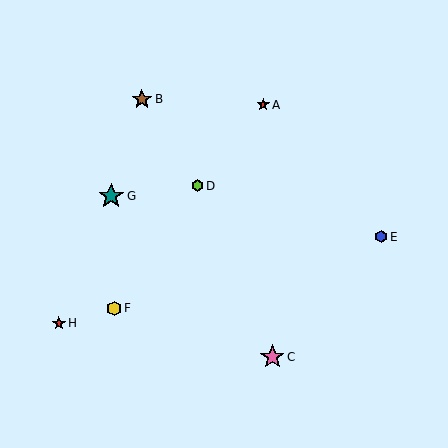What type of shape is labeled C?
Shape C is a pink star.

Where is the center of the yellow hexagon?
The center of the yellow hexagon is at (114, 308).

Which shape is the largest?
The teal star (labeled G) is the largest.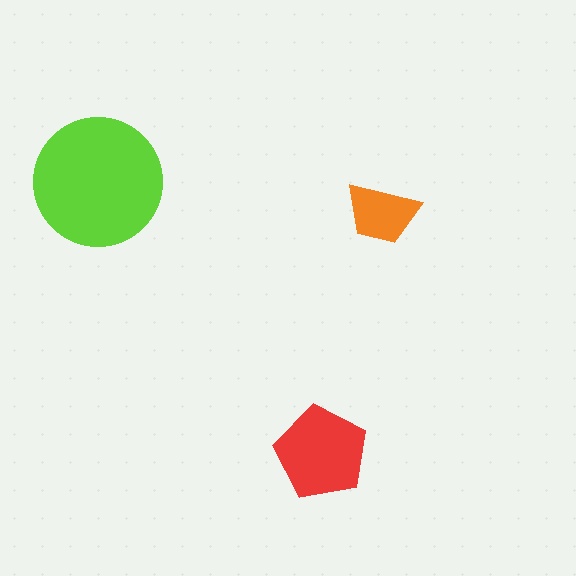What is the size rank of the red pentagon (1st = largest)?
2nd.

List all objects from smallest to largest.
The orange trapezoid, the red pentagon, the lime circle.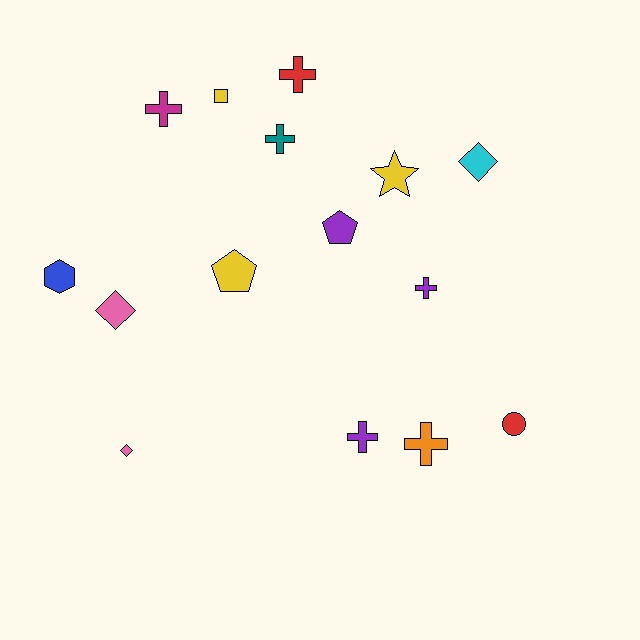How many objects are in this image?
There are 15 objects.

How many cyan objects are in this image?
There is 1 cyan object.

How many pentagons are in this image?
There are 2 pentagons.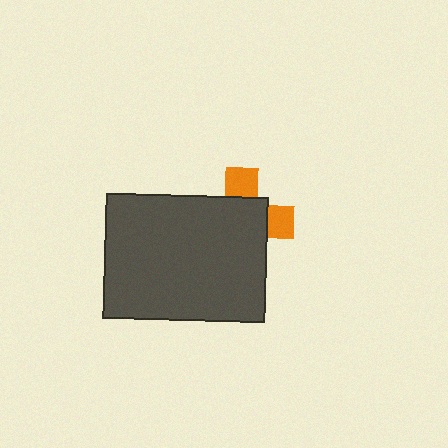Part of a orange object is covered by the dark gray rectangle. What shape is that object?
It is a cross.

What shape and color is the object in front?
The object in front is a dark gray rectangle.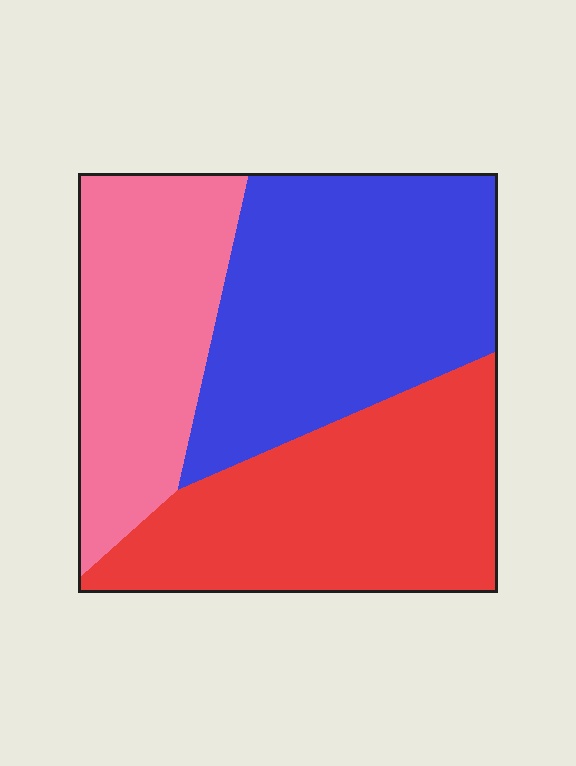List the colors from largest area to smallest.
From largest to smallest: blue, red, pink.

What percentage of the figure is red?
Red takes up between a quarter and a half of the figure.